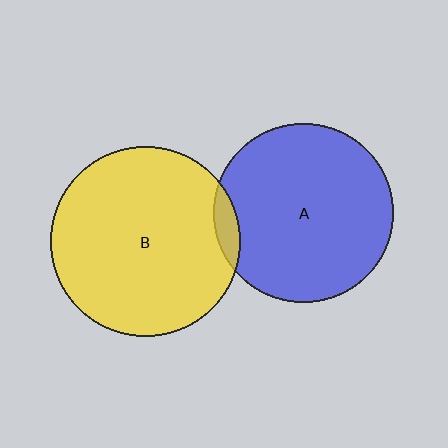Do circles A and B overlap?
Yes.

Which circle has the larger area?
Circle B (yellow).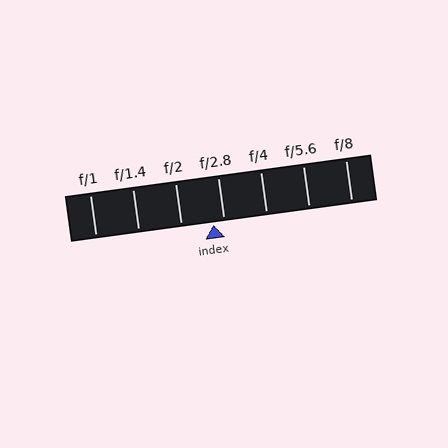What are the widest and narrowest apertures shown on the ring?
The widest aperture shown is f/1 and the narrowest is f/8.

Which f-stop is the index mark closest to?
The index mark is closest to f/2.8.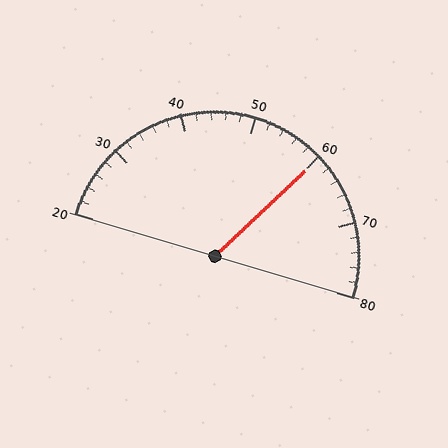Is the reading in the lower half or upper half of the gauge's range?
The reading is in the upper half of the range (20 to 80).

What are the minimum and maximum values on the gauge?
The gauge ranges from 20 to 80.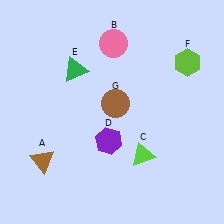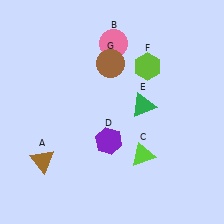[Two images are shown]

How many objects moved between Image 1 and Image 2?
3 objects moved between the two images.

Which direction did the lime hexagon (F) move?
The lime hexagon (F) moved left.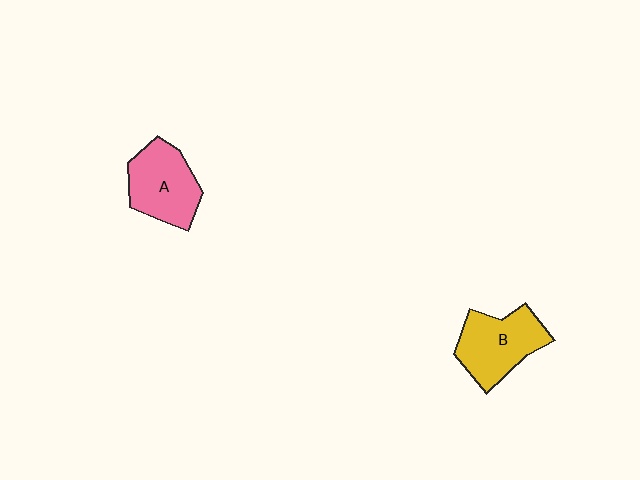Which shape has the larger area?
Shape B (yellow).